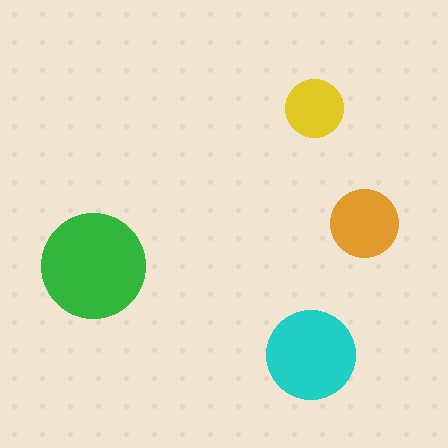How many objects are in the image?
There are 4 objects in the image.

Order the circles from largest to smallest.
the green one, the cyan one, the orange one, the yellow one.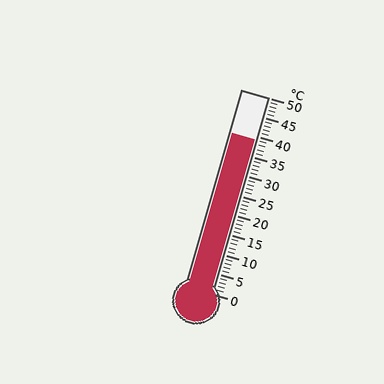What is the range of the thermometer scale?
The thermometer scale ranges from 0°C to 50°C.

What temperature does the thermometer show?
The thermometer shows approximately 39°C.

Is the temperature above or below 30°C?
The temperature is above 30°C.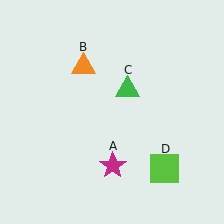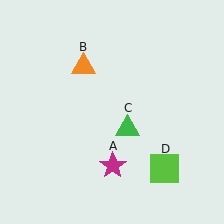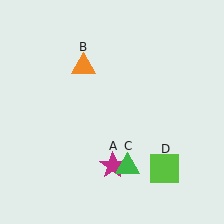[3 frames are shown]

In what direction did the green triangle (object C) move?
The green triangle (object C) moved down.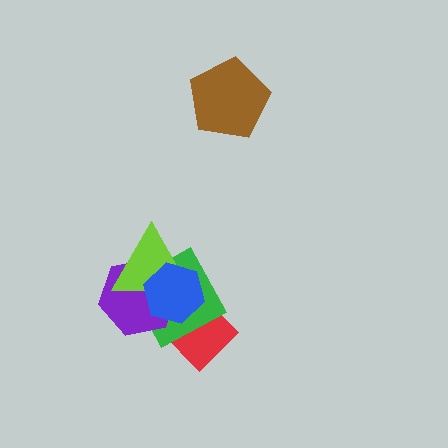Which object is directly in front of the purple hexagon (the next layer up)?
The lime triangle is directly in front of the purple hexagon.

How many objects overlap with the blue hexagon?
4 objects overlap with the blue hexagon.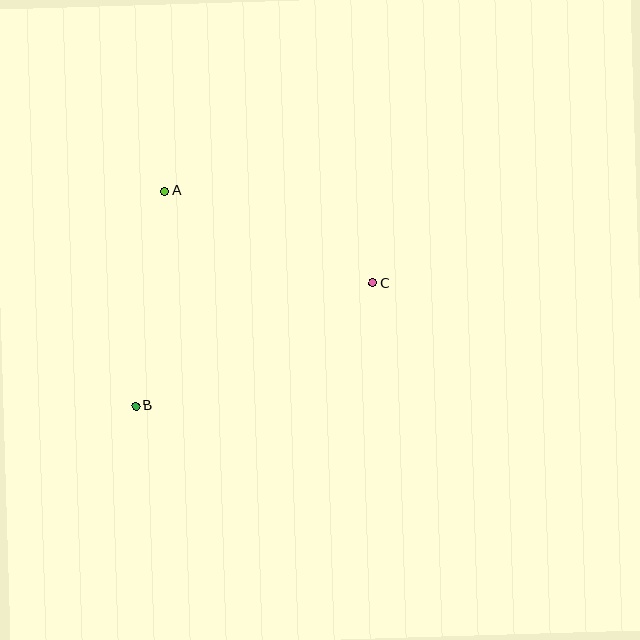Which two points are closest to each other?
Points A and B are closest to each other.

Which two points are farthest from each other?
Points B and C are farthest from each other.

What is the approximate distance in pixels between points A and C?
The distance between A and C is approximately 227 pixels.